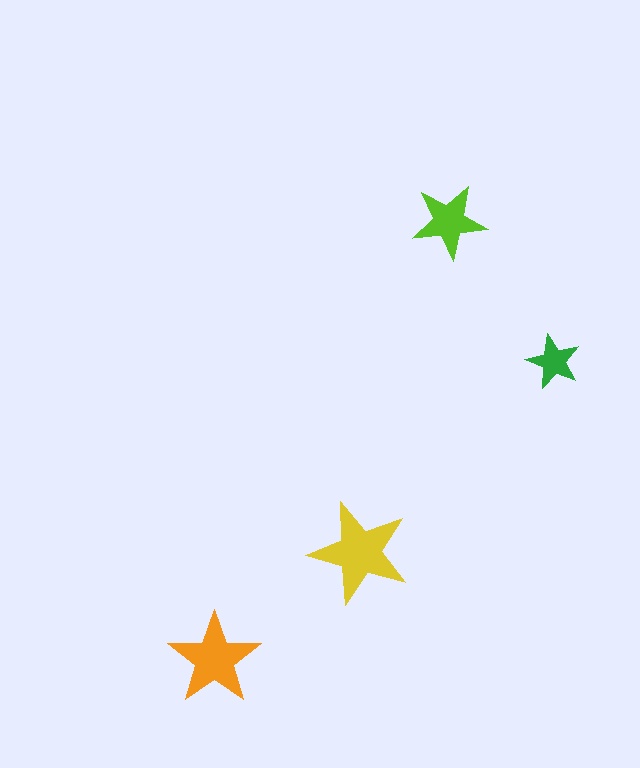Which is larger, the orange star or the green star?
The orange one.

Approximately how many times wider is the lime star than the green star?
About 1.5 times wider.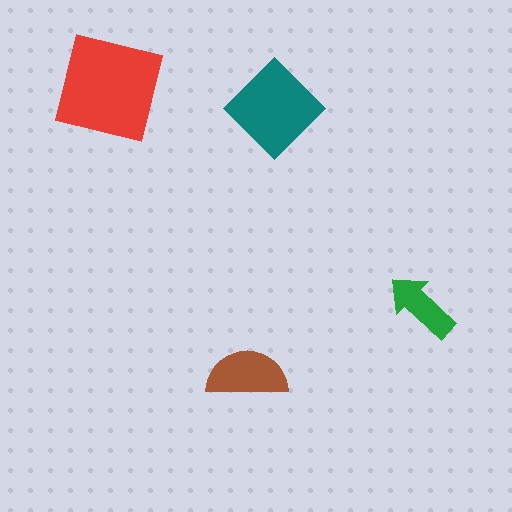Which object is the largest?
The red square.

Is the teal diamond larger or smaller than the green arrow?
Larger.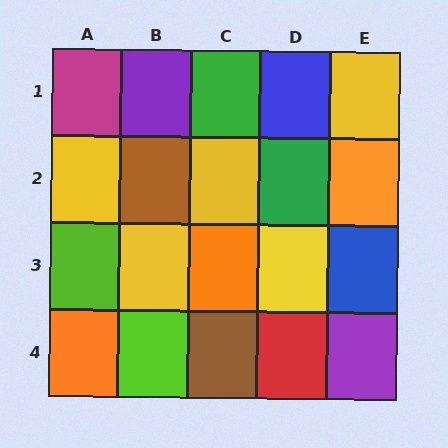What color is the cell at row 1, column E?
Yellow.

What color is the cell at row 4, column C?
Brown.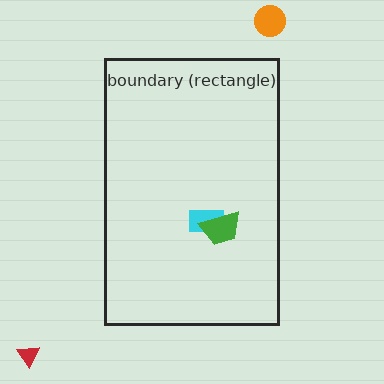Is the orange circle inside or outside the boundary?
Outside.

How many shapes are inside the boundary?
2 inside, 2 outside.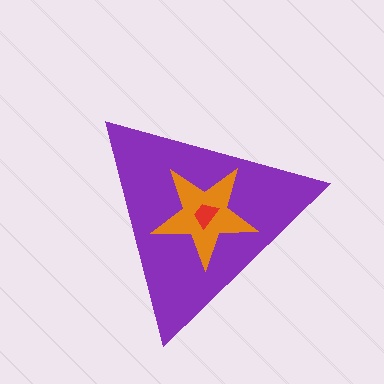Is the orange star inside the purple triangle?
Yes.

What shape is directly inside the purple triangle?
The orange star.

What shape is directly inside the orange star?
The red trapezoid.